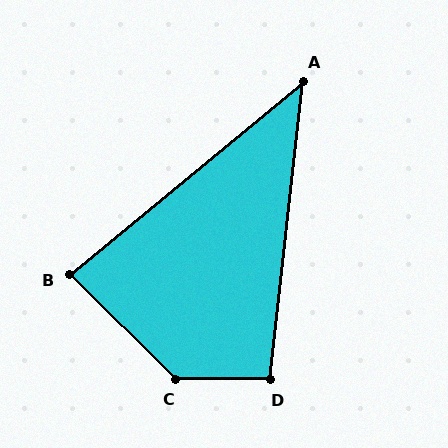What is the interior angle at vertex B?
Approximately 84 degrees (acute).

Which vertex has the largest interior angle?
C, at approximately 136 degrees.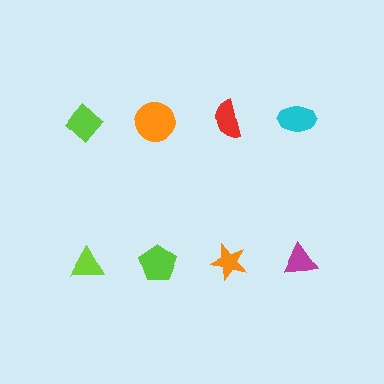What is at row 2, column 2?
A lime pentagon.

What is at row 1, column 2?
An orange circle.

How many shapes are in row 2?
4 shapes.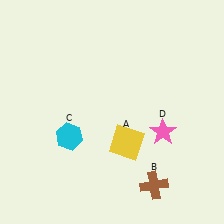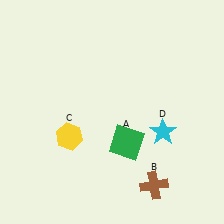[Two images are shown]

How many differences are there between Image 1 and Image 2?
There are 3 differences between the two images.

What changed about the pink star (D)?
In Image 1, D is pink. In Image 2, it changed to cyan.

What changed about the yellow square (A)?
In Image 1, A is yellow. In Image 2, it changed to green.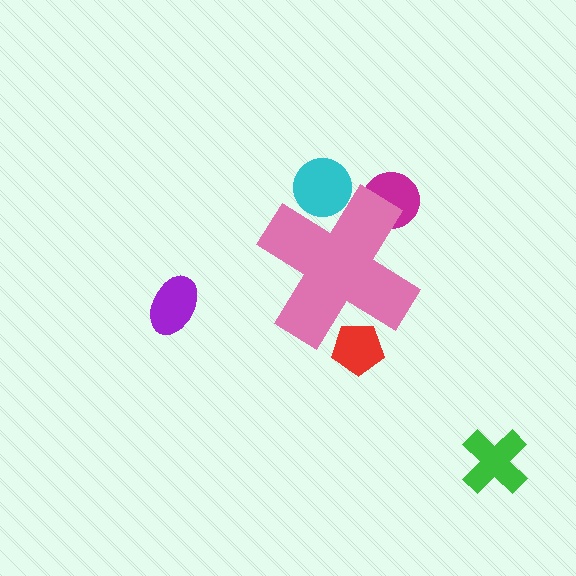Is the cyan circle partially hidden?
Yes, the cyan circle is partially hidden behind the pink cross.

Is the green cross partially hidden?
No, the green cross is fully visible.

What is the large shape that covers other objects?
A pink cross.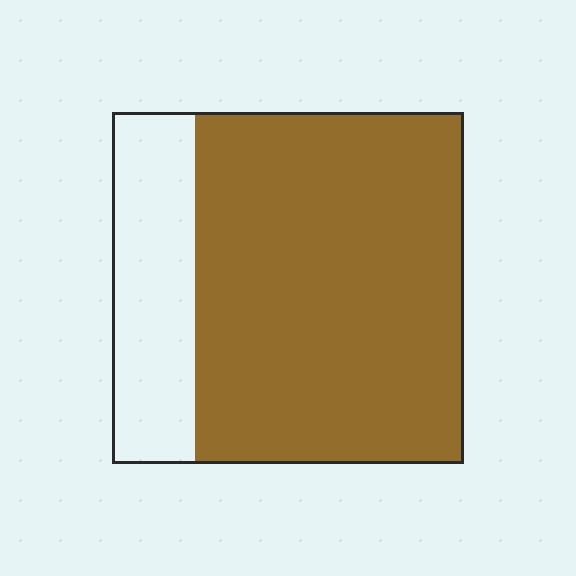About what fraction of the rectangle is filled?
About three quarters (3/4).